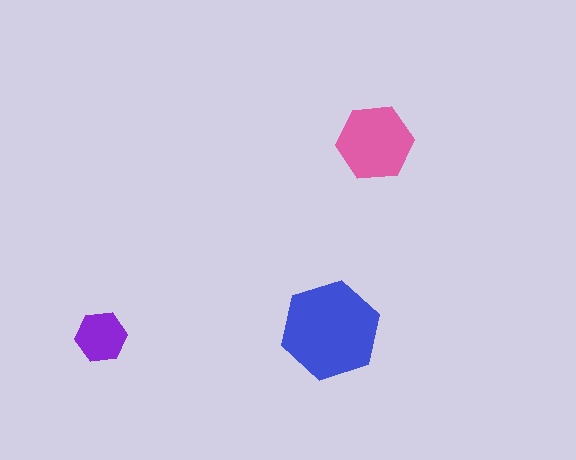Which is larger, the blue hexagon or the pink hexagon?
The blue one.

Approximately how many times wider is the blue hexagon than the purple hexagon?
About 2 times wider.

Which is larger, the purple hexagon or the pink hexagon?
The pink one.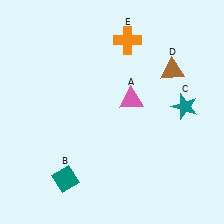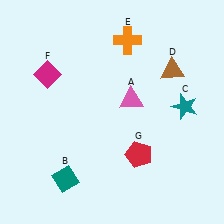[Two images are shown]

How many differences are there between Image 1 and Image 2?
There are 2 differences between the two images.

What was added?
A magenta diamond (F), a red pentagon (G) were added in Image 2.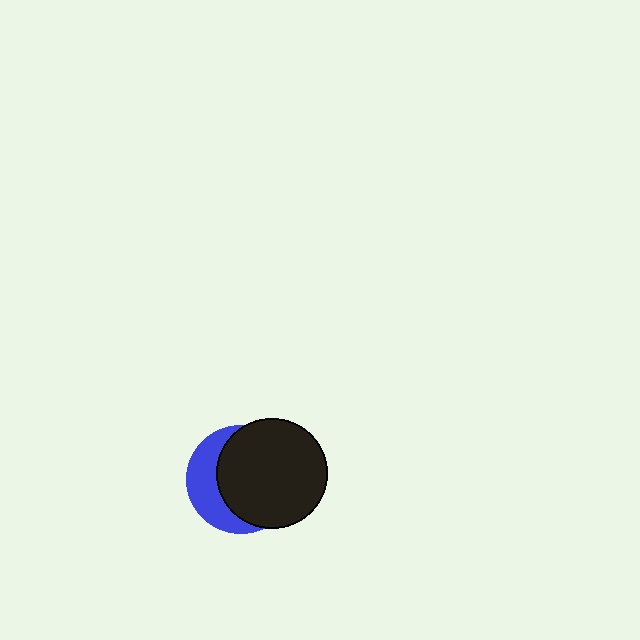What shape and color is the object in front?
The object in front is a black circle.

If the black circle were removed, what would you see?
You would see the complete blue circle.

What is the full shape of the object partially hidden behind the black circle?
The partially hidden object is a blue circle.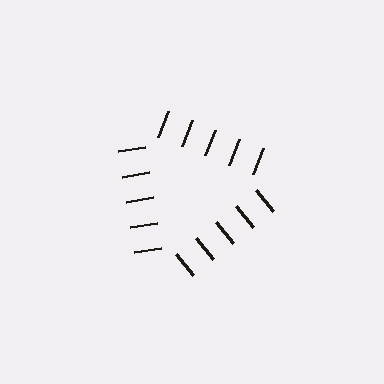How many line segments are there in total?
15 — 5 along each of the 3 edges.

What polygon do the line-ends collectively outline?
An illusory triangle — the line segments terminate on its edges but no continuous stroke is drawn.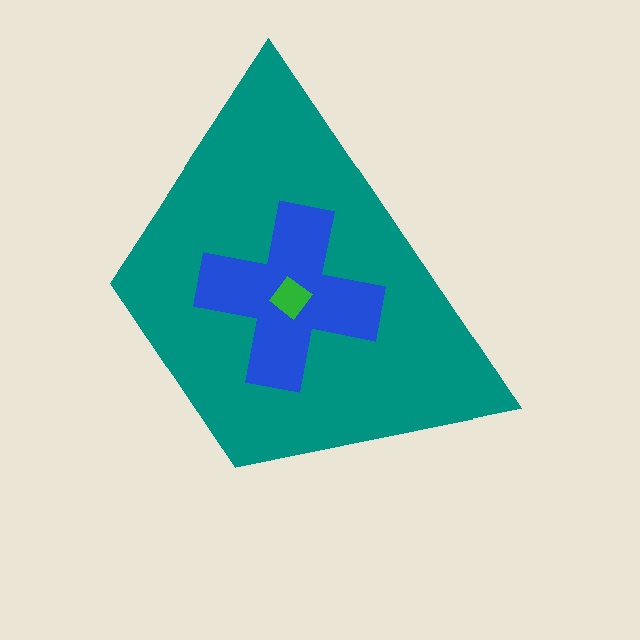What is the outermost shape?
The teal trapezoid.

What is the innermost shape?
The green diamond.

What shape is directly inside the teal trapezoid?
The blue cross.